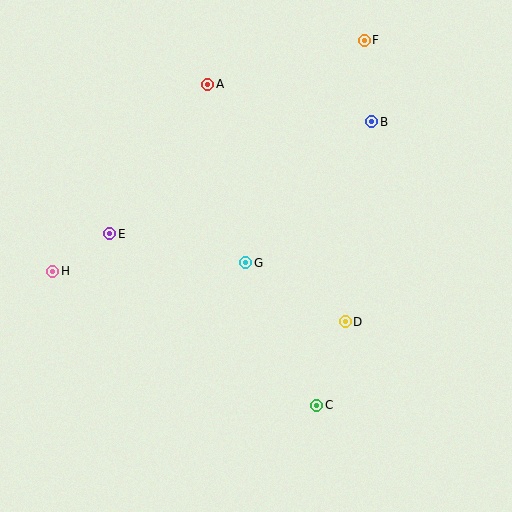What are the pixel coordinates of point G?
Point G is at (246, 263).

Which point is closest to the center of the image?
Point G at (246, 263) is closest to the center.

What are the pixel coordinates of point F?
Point F is at (364, 40).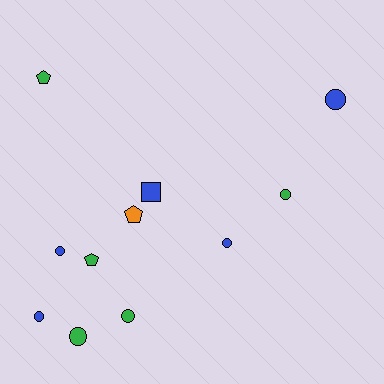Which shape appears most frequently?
Circle, with 7 objects.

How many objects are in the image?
There are 11 objects.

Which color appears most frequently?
Green, with 5 objects.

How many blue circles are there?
There are 4 blue circles.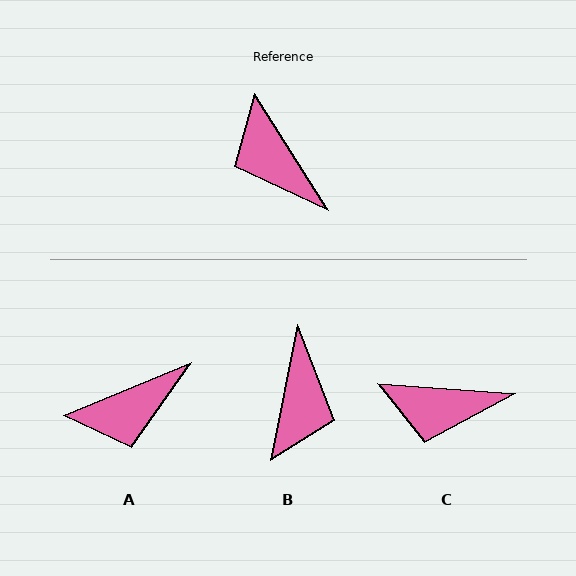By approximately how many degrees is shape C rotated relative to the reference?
Approximately 53 degrees counter-clockwise.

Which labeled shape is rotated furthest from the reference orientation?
B, about 136 degrees away.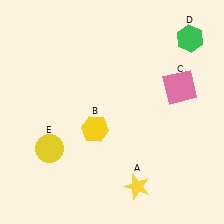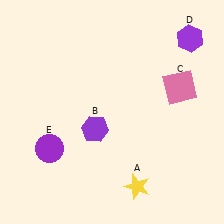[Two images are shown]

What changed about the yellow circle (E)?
In Image 1, E is yellow. In Image 2, it changed to purple.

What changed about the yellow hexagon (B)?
In Image 1, B is yellow. In Image 2, it changed to purple.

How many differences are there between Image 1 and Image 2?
There are 3 differences between the two images.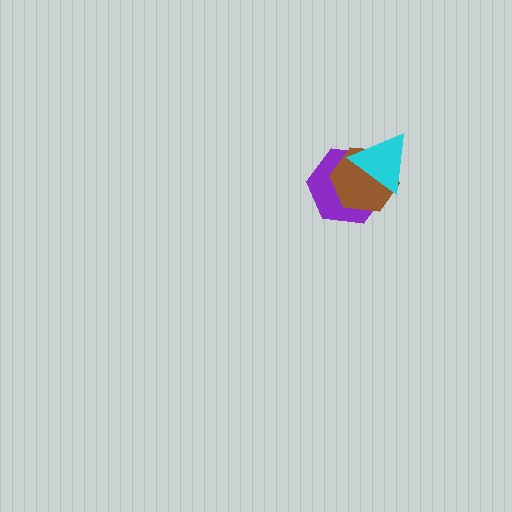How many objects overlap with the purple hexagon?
2 objects overlap with the purple hexagon.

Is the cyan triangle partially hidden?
No, no other shape covers it.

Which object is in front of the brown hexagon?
The cyan triangle is in front of the brown hexagon.